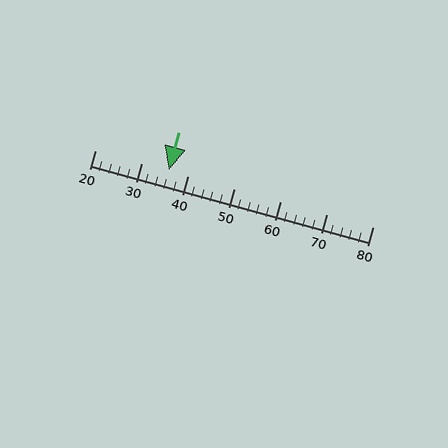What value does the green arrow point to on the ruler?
The green arrow points to approximately 36.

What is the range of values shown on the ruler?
The ruler shows values from 20 to 80.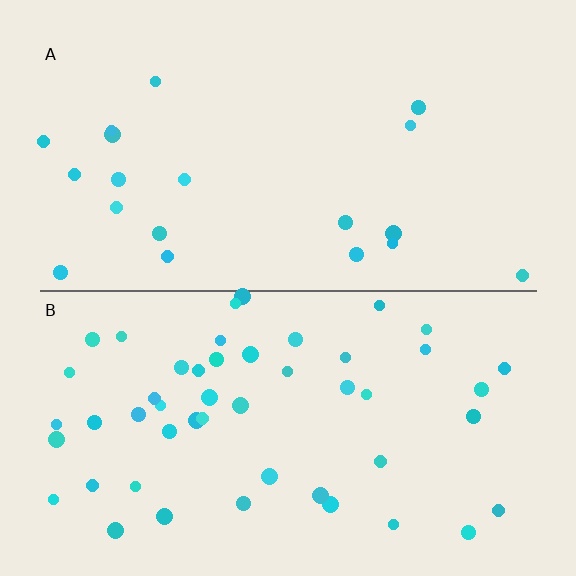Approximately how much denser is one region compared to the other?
Approximately 2.6× — region B over region A.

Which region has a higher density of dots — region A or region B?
B (the bottom).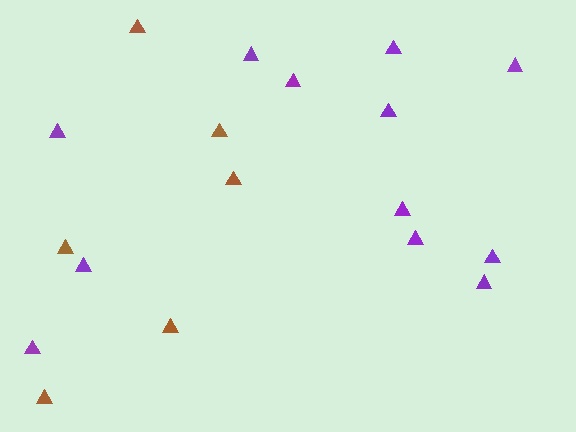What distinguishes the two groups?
There are 2 groups: one group of purple triangles (12) and one group of brown triangles (6).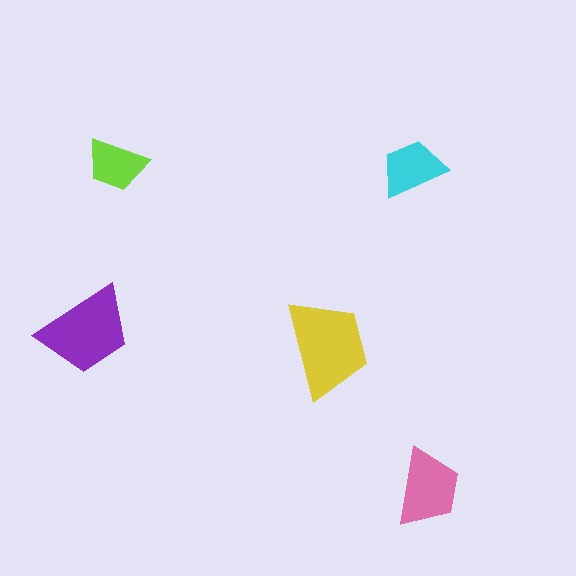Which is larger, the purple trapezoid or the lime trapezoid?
The purple one.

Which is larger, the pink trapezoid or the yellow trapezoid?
The yellow one.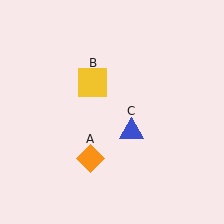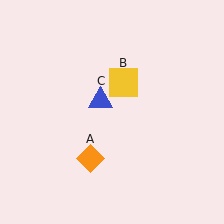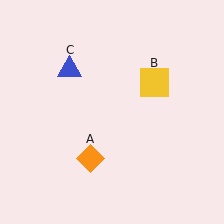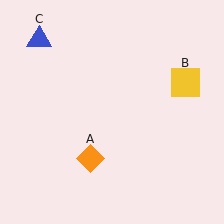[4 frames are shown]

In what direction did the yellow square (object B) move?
The yellow square (object B) moved right.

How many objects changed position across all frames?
2 objects changed position: yellow square (object B), blue triangle (object C).